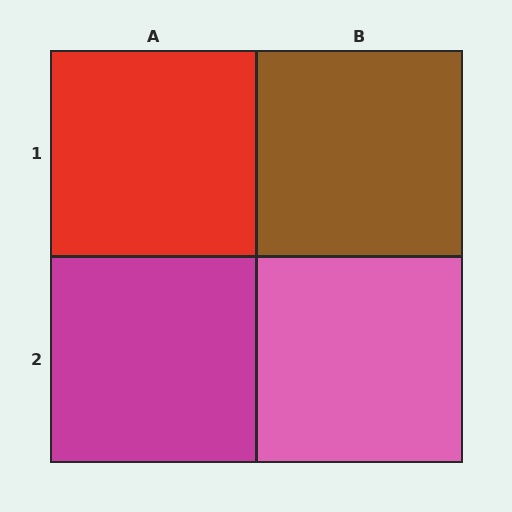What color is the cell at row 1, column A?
Red.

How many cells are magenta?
1 cell is magenta.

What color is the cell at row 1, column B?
Brown.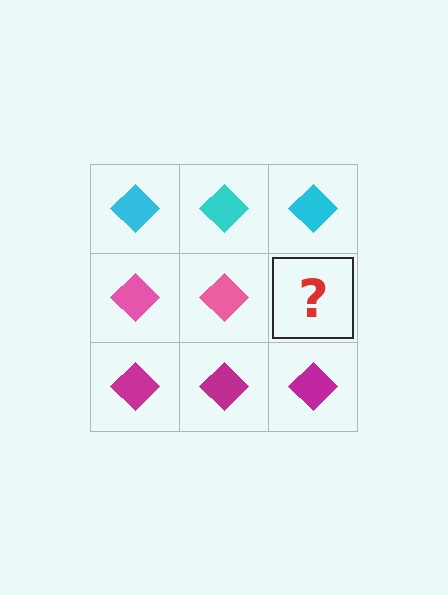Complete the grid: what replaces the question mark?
The question mark should be replaced with a pink diamond.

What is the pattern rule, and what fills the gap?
The rule is that each row has a consistent color. The gap should be filled with a pink diamond.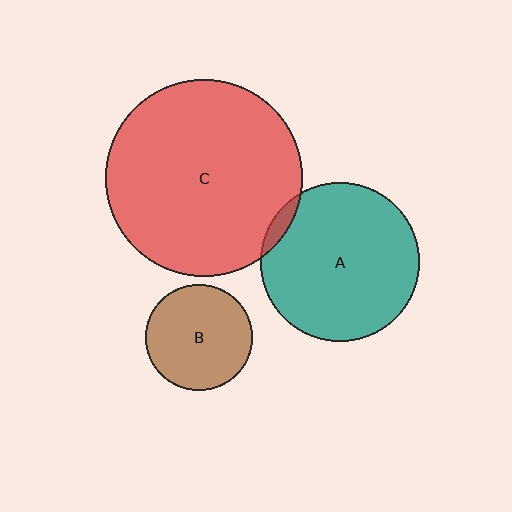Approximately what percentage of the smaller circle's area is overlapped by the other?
Approximately 5%.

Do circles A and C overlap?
Yes.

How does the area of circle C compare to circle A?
Approximately 1.5 times.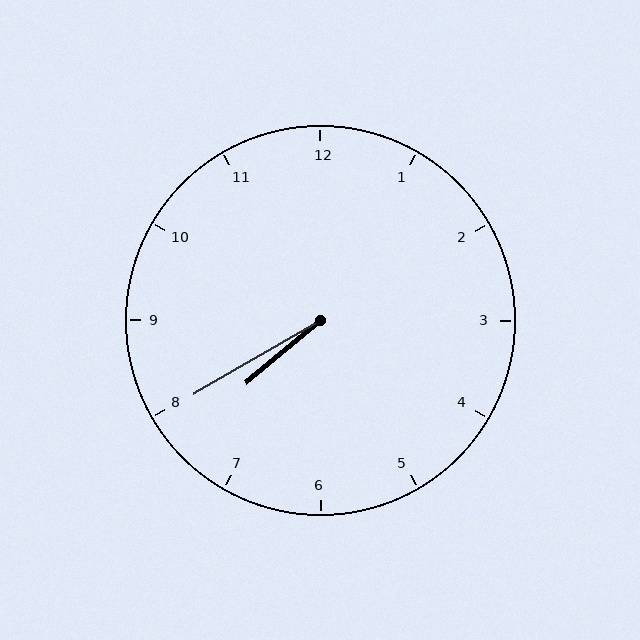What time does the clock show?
7:40.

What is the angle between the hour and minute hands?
Approximately 10 degrees.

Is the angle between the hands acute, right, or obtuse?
It is acute.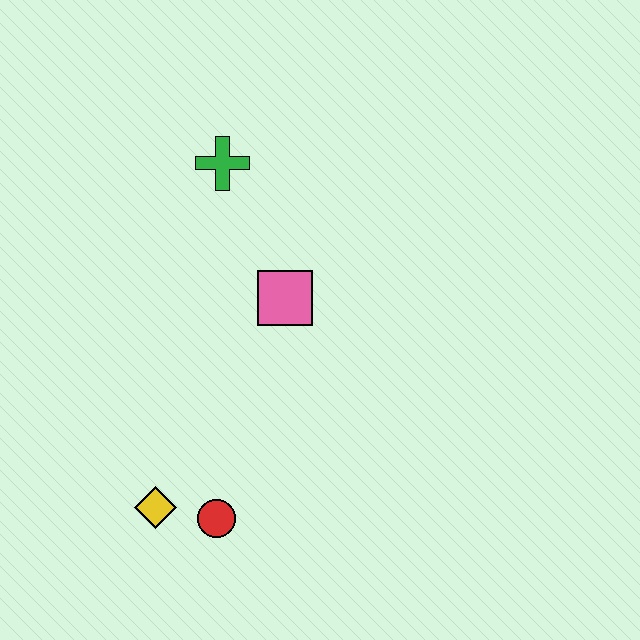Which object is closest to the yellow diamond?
The red circle is closest to the yellow diamond.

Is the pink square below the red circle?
No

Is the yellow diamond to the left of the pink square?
Yes